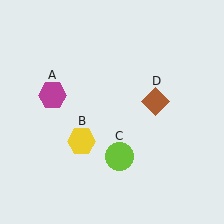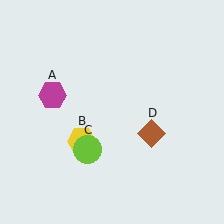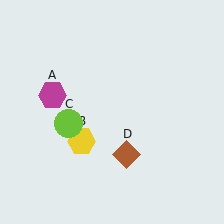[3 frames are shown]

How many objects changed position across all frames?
2 objects changed position: lime circle (object C), brown diamond (object D).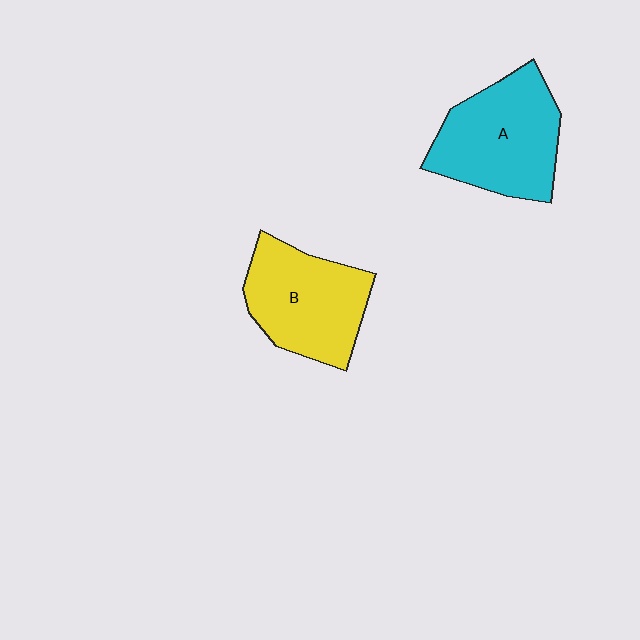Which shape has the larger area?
Shape A (cyan).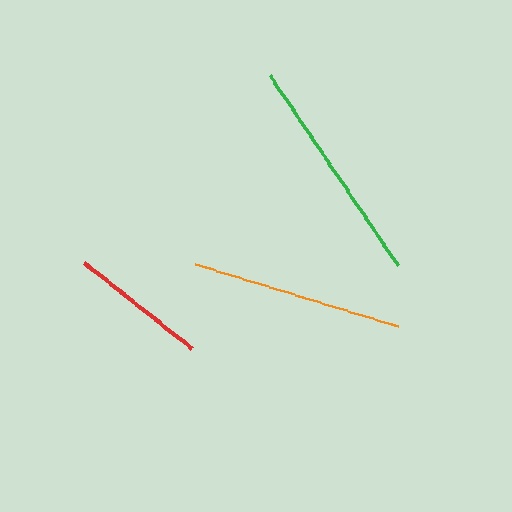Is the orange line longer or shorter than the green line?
The green line is longer than the orange line.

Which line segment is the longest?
The green line is the longest at approximately 229 pixels.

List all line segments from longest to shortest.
From longest to shortest: green, orange, red.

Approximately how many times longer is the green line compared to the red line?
The green line is approximately 1.7 times the length of the red line.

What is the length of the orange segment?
The orange segment is approximately 213 pixels long.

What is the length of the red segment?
The red segment is approximately 138 pixels long.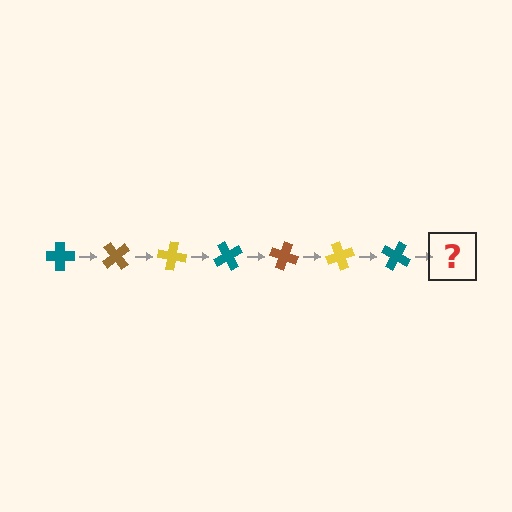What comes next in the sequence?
The next element should be a brown cross, rotated 350 degrees from the start.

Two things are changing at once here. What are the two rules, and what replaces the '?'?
The two rules are that it rotates 50 degrees each step and the color cycles through teal, brown, and yellow. The '?' should be a brown cross, rotated 350 degrees from the start.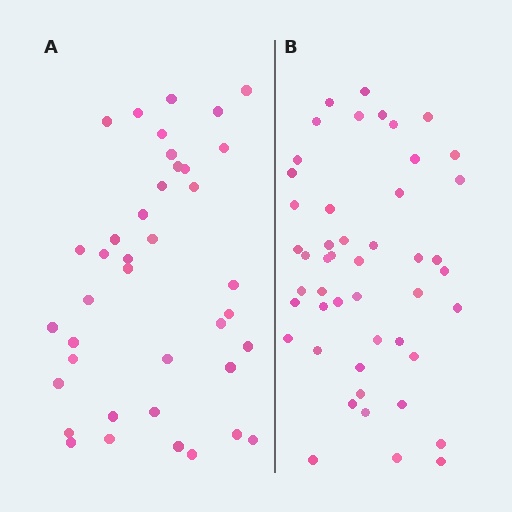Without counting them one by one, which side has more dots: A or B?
Region B (the right region) has more dots.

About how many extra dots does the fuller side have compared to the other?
Region B has roughly 8 or so more dots than region A.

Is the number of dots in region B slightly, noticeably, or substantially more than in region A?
Region B has only slightly more — the two regions are fairly close. The ratio is roughly 1.2 to 1.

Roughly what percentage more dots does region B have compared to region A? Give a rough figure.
About 25% more.